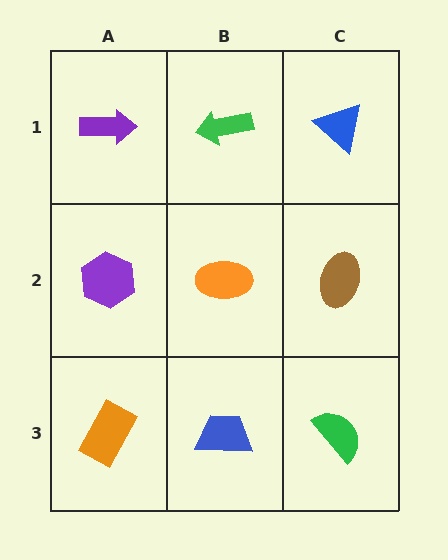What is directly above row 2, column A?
A purple arrow.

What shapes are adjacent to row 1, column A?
A purple hexagon (row 2, column A), a green arrow (row 1, column B).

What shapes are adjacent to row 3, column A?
A purple hexagon (row 2, column A), a blue trapezoid (row 3, column B).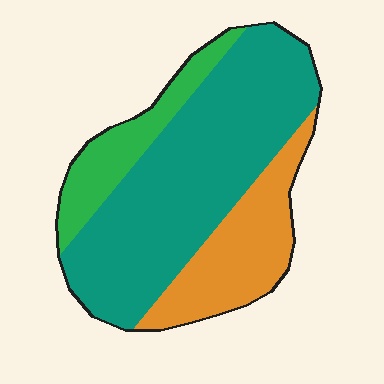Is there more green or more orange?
Orange.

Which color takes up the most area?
Teal, at roughly 60%.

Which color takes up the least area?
Green, at roughly 15%.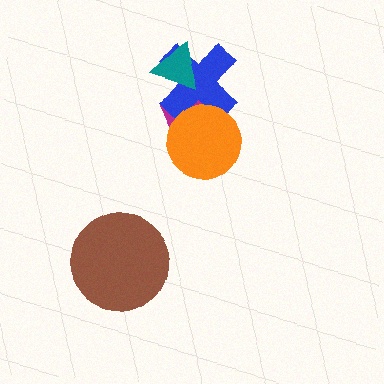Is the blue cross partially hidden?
Yes, it is partially covered by another shape.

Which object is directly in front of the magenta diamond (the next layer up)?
The blue cross is directly in front of the magenta diamond.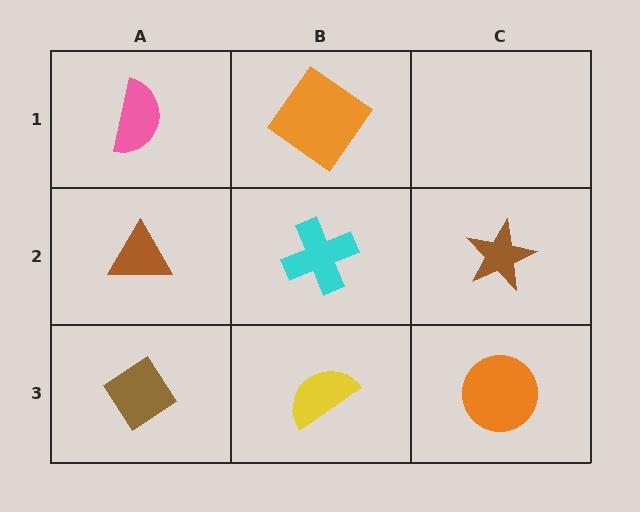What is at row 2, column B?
A cyan cross.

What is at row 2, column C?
A brown star.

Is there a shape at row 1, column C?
No, that cell is empty.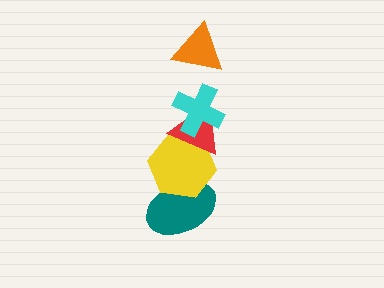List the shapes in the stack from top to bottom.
From top to bottom: the orange triangle, the cyan cross, the red triangle, the yellow hexagon, the teal ellipse.